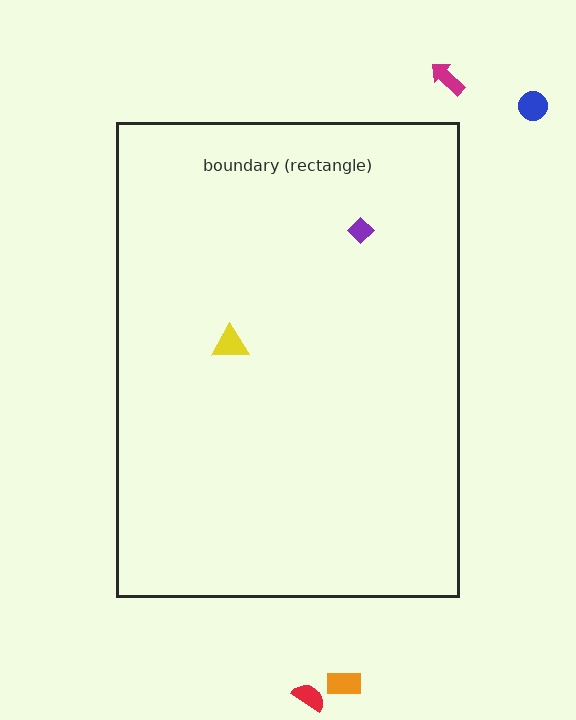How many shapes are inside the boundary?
2 inside, 4 outside.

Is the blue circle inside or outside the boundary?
Outside.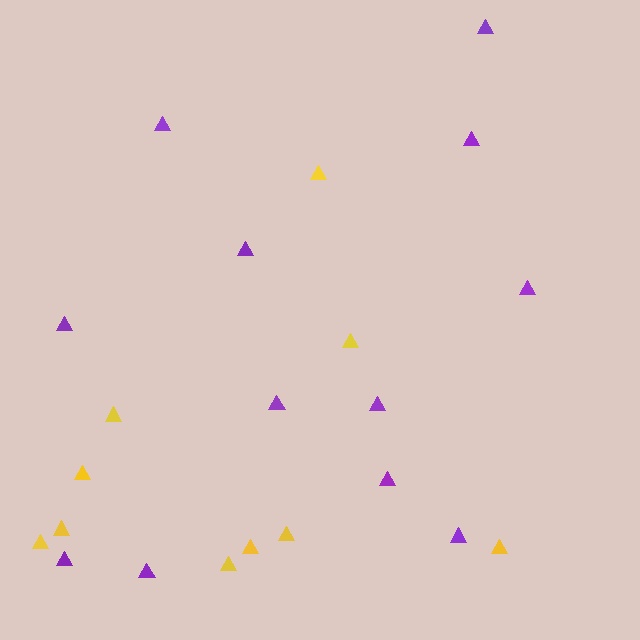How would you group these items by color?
There are 2 groups: one group of yellow triangles (10) and one group of purple triangles (12).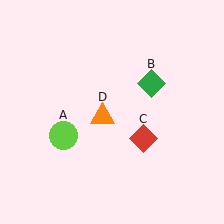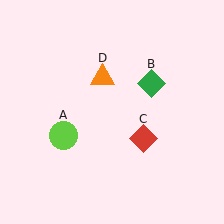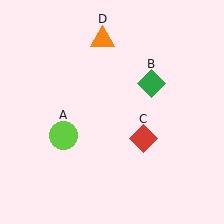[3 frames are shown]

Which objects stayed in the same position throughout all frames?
Lime circle (object A) and green diamond (object B) and red diamond (object C) remained stationary.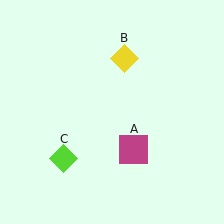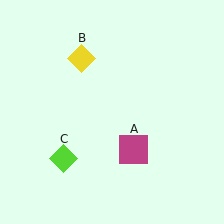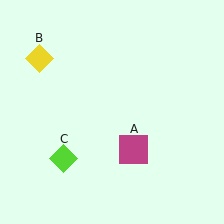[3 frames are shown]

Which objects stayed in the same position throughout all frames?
Magenta square (object A) and lime diamond (object C) remained stationary.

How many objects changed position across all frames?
1 object changed position: yellow diamond (object B).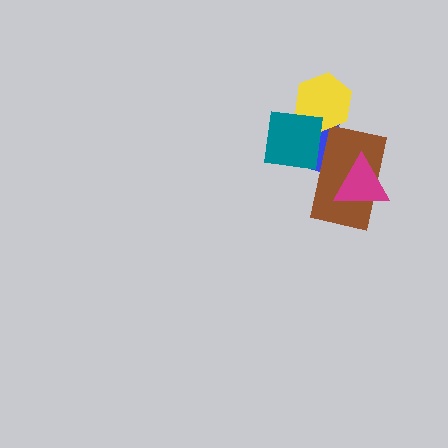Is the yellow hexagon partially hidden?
Yes, it is partially covered by another shape.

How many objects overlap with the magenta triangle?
1 object overlaps with the magenta triangle.